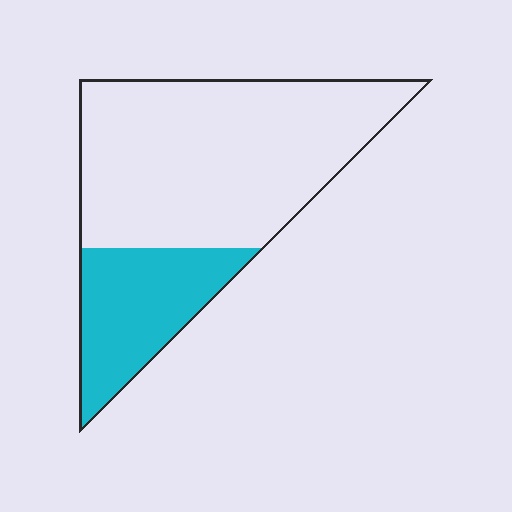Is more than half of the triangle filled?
No.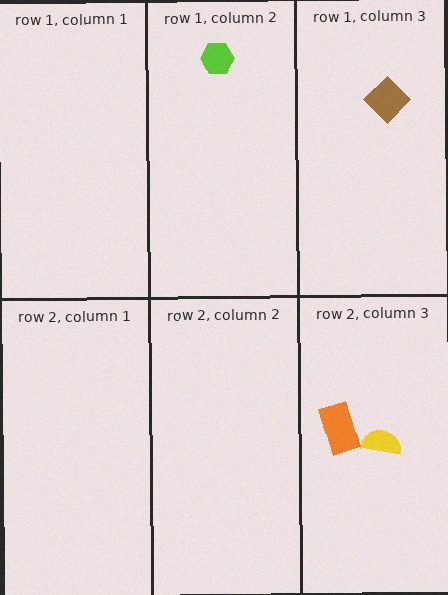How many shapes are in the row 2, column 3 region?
2.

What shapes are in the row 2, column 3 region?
The orange rectangle, the yellow semicircle.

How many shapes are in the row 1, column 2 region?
1.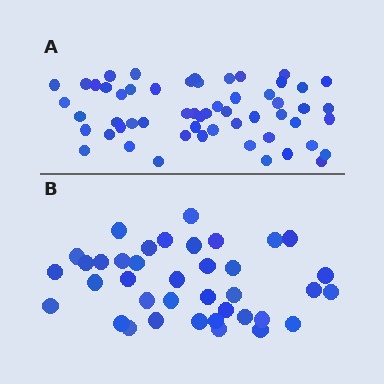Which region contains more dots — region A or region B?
Region A (the top region) has more dots.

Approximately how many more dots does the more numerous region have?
Region A has approximately 20 more dots than region B.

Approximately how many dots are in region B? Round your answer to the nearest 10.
About 40 dots. (The exact count is 38, which rounds to 40.)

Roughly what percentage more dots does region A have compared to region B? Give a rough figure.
About 45% more.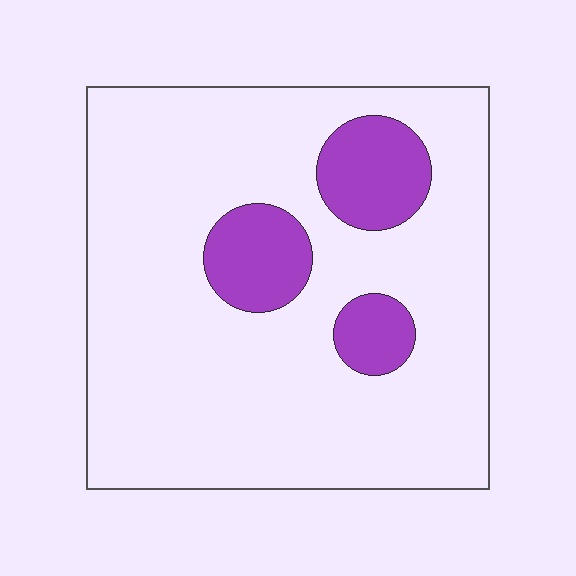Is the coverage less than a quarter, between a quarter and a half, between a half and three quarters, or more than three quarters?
Less than a quarter.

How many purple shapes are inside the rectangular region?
3.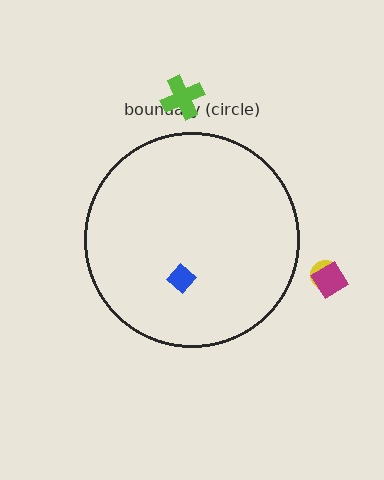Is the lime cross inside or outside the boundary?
Outside.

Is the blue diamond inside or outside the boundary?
Inside.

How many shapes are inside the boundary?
1 inside, 3 outside.